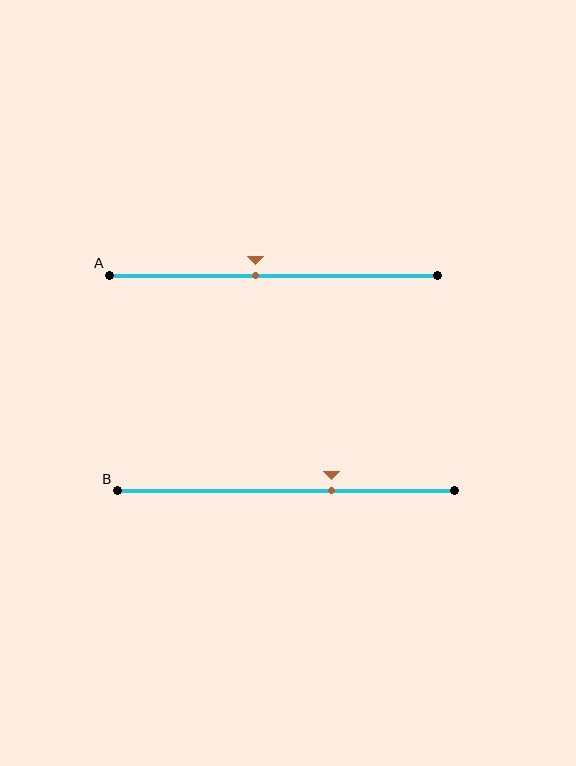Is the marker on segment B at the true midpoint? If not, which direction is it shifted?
No, the marker on segment B is shifted to the right by about 14% of the segment length.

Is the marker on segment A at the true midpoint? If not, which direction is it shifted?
No, the marker on segment A is shifted to the left by about 6% of the segment length.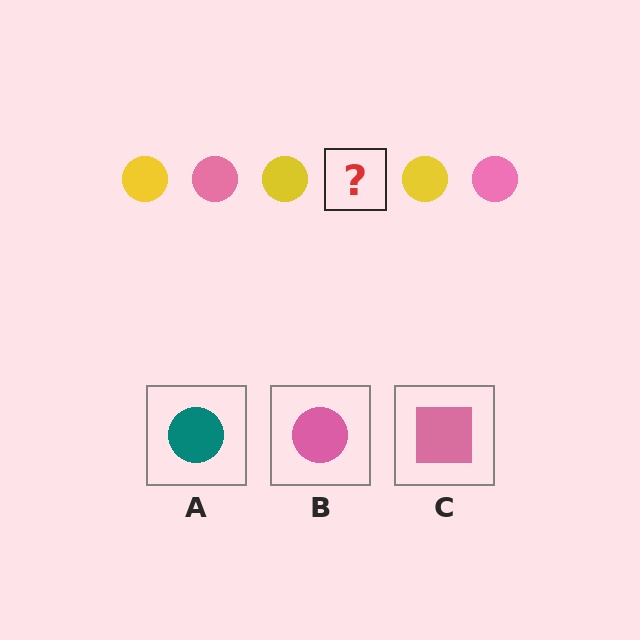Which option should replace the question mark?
Option B.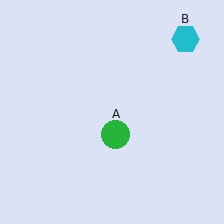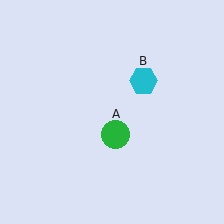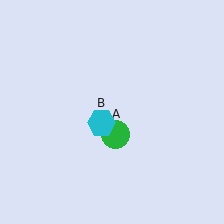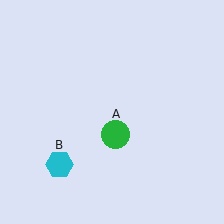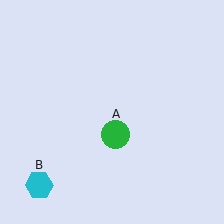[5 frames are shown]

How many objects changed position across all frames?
1 object changed position: cyan hexagon (object B).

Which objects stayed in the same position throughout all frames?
Green circle (object A) remained stationary.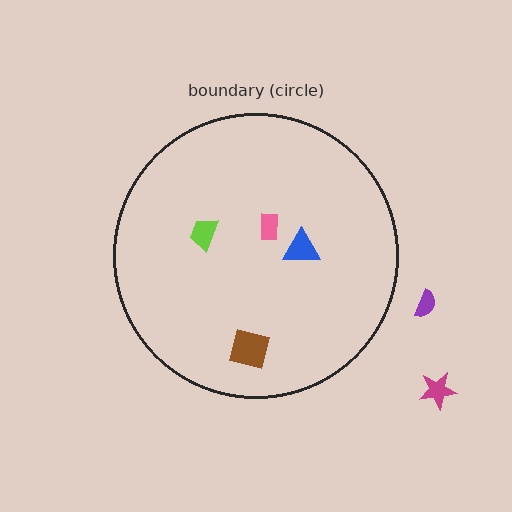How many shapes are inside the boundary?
4 inside, 2 outside.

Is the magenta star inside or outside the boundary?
Outside.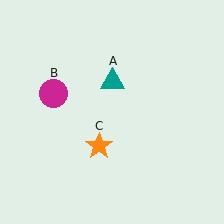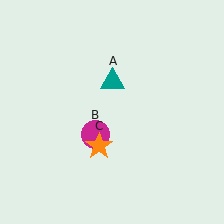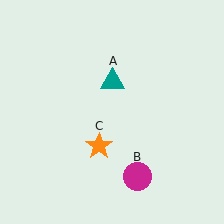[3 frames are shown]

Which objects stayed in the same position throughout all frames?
Teal triangle (object A) and orange star (object C) remained stationary.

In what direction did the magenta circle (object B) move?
The magenta circle (object B) moved down and to the right.